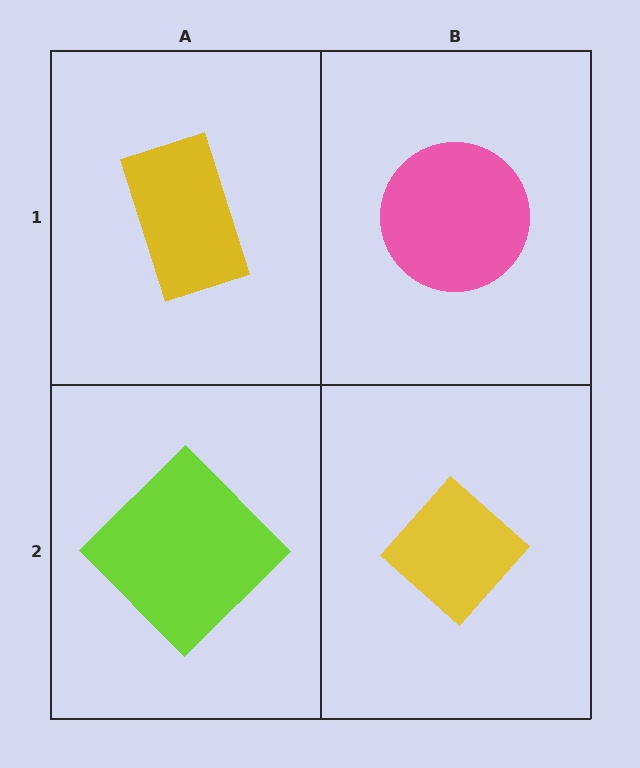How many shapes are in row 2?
2 shapes.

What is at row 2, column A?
A lime diamond.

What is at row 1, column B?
A pink circle.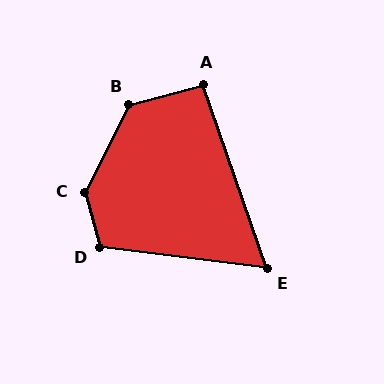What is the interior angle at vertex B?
Approximately 132 degrees (obtuse).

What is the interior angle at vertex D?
Approximately 113 degrees (obtuse).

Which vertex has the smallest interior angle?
E, at approximately 63 degrees.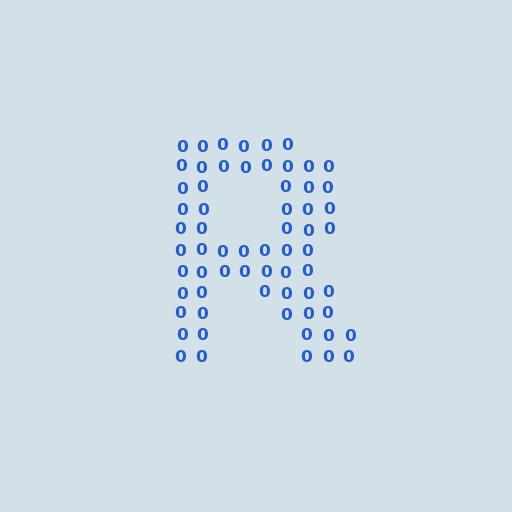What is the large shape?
The large shape is the letter R.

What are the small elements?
The small elements are digit 0's.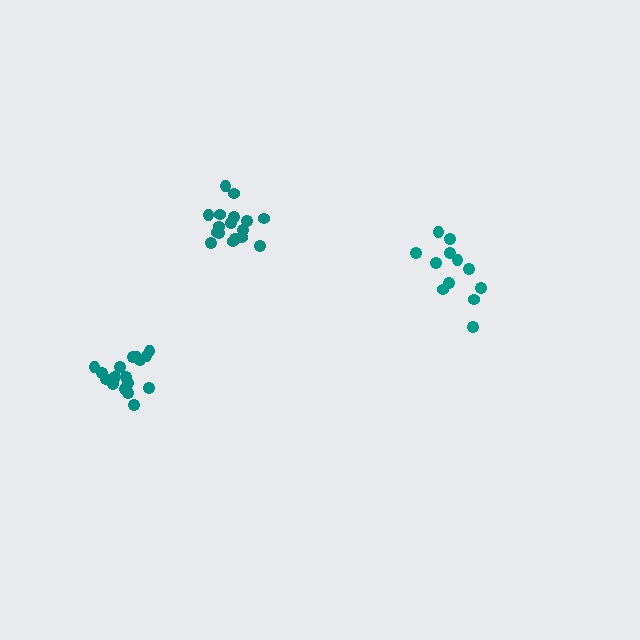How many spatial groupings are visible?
There are 3 spatial groupings.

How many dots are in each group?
Group 1: 12 dots, Group 2: 17 dots, Group 3: 18 dots (47 total).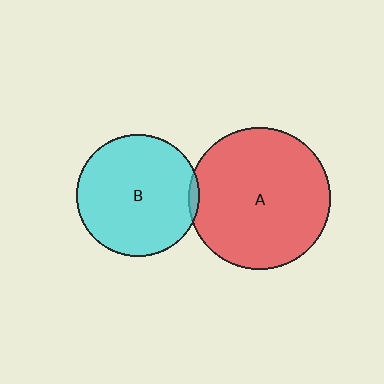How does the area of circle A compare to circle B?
Approximately 1.3 times.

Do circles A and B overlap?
Yes.